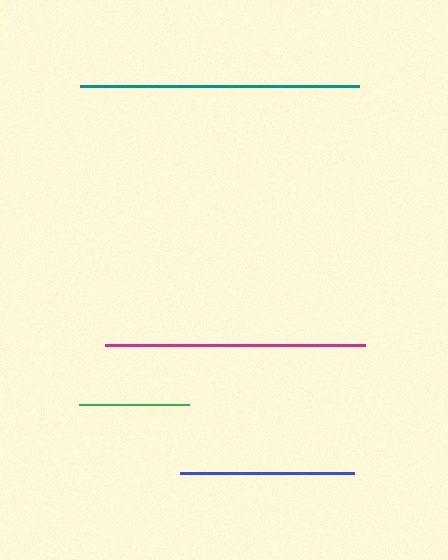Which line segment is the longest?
The teal line is the longest at approximately 279 pixels.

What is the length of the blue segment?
The blue segment is approximately 174 pixels long.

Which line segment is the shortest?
The green line is the shortest at approximately 110 pixels.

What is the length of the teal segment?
The teal segment is approximately 279 pixels long.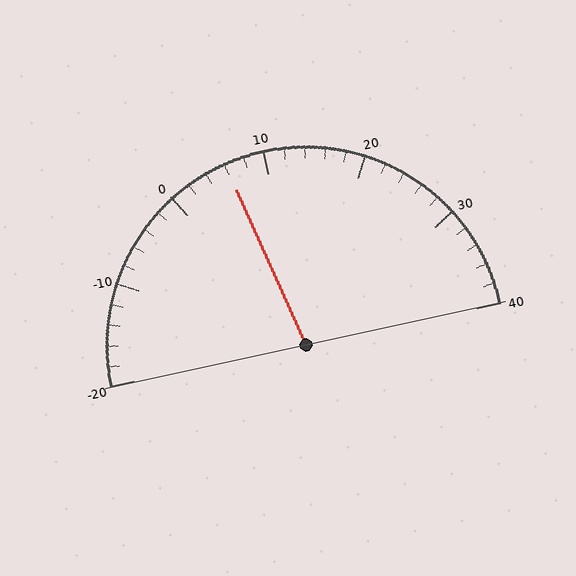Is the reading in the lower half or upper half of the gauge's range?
The reading is in the lower half of the range (-20 to 40).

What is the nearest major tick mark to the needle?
The nearest major tick mark is 10.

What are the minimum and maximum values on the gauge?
The gauge ranges from -20 to 40.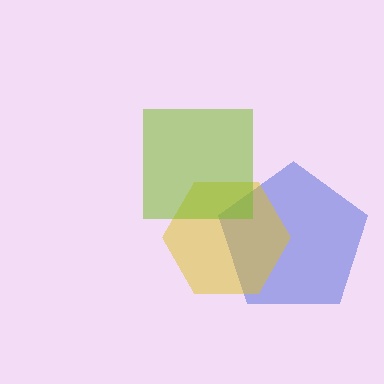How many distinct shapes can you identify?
There are 3 distinct shapes: a blue pentagon, a yellow hexagon, a lime square.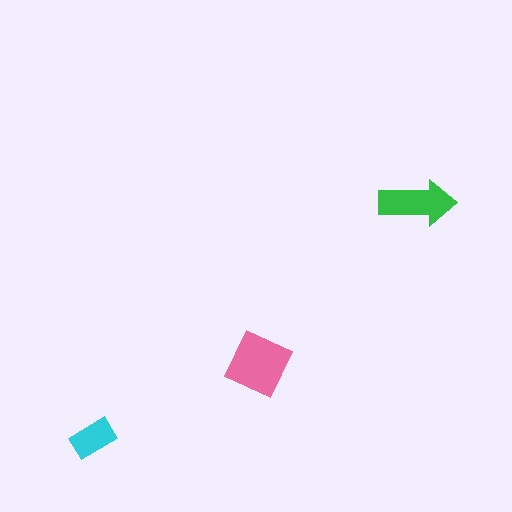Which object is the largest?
The pink diamond.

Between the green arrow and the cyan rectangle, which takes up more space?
The green arrow.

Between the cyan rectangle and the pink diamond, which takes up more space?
The pink diamond.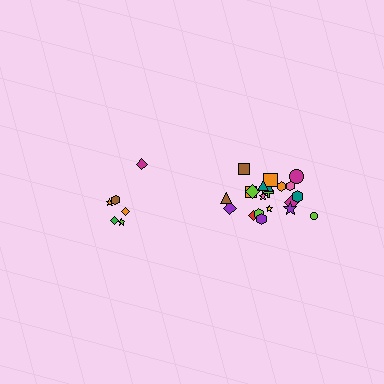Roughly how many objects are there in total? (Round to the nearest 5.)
Roughly 30 objects in total.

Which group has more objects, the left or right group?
The right group.